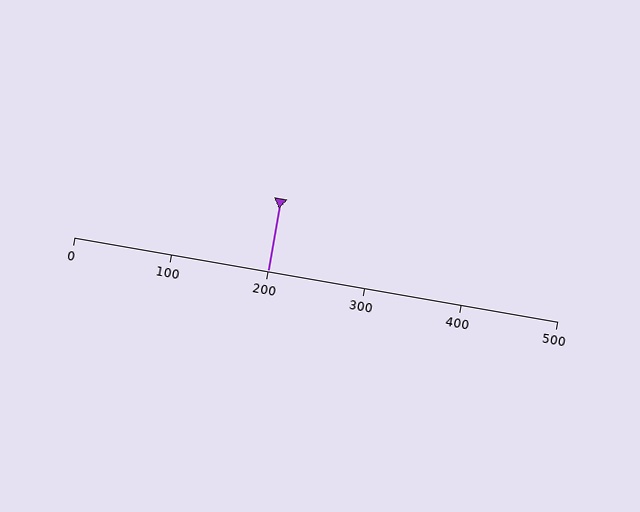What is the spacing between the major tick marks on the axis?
The major ticks are spaced 100 apart.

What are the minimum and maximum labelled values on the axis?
The axis runs from 0 to 500.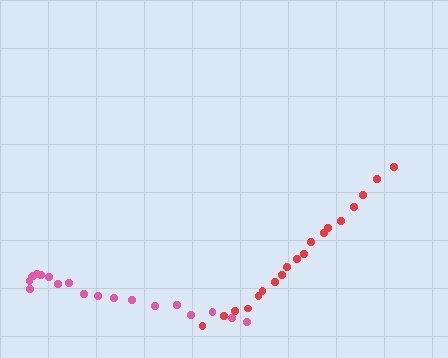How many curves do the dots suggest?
There are 2 distinct paths.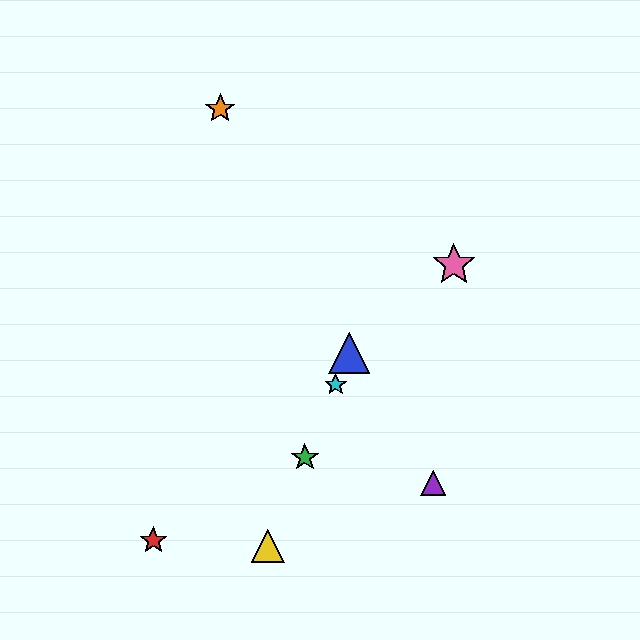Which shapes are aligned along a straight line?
The blue triangle, the green star, the yellow triangle, the cyan star are aligned along a straight line.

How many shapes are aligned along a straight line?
4 shapes (the blue triangle, the green star, the yellow triangle, the cyan star) are aligned along a straight line.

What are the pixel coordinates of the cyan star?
The cyan star is at (336, 385).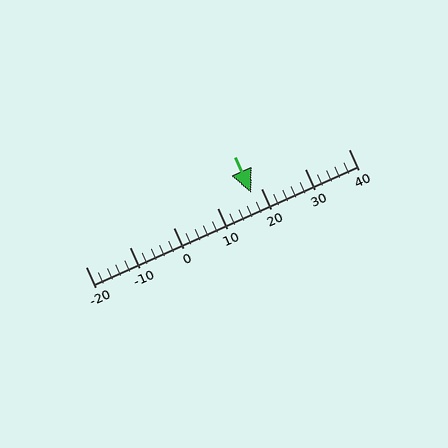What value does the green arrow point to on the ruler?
The green arrow points to approximately 18.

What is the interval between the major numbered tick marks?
The major tick marks are spaced 10 units apart.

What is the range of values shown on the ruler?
The ruler shows values from -20 to 40.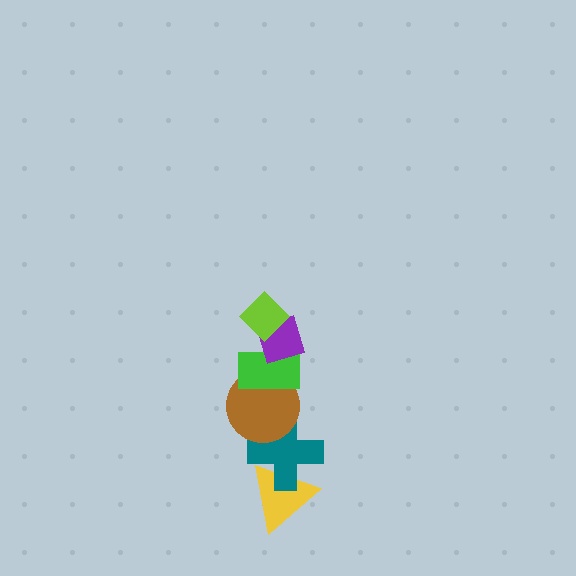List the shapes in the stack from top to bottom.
From top to bottom: the lime diamond, the purple diamond, the green rectangle, the brown circle, the teal cross, the yellow triangle.